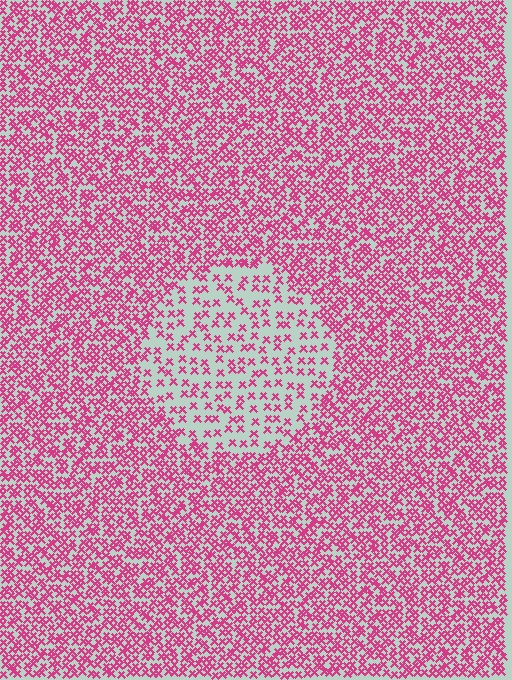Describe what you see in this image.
The image contains small magenta elements arranged at two different densities. A circle-shaped region is visible where the elements are less densely packed than the surrounding area.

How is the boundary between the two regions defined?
The boundary is defined by a change in element density (approximately 2.3x ratio). All elements are the same color, size, and shape.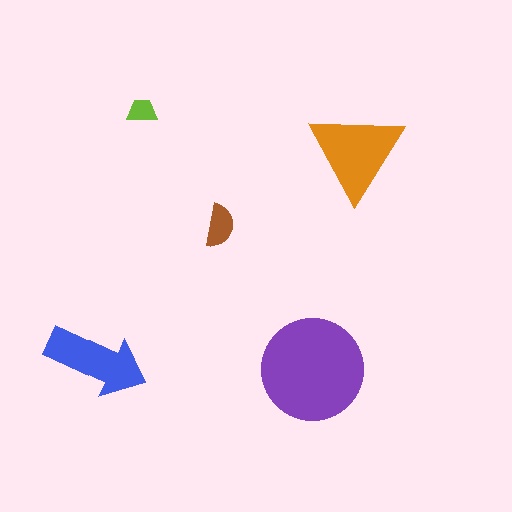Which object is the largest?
The purple circle.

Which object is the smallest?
The lime trapezoid.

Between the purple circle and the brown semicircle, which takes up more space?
The purple circle.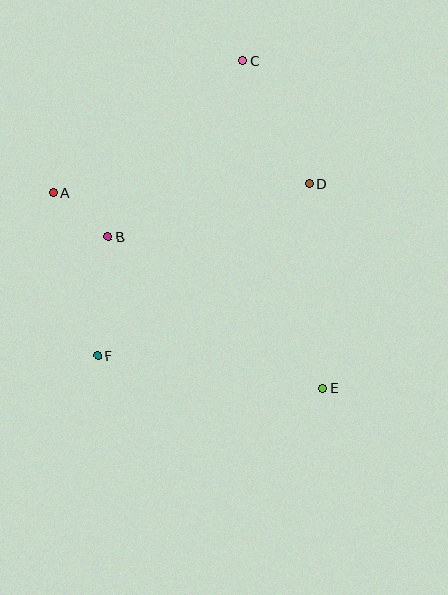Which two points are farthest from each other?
Points C and E are farthest from each other.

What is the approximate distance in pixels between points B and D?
The distance between B and D is approximately 208 pixels.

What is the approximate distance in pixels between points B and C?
The distance between B and C is approximately 222 pixels.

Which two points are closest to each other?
Points A and B are closest to each other.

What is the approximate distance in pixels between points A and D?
The distance between A and D is approximately 256 pixels.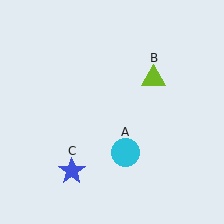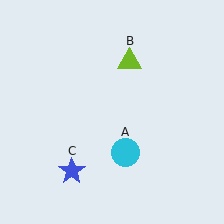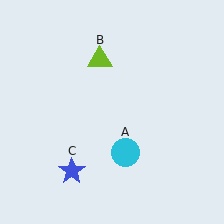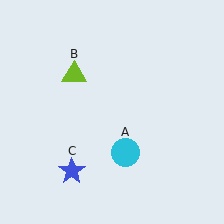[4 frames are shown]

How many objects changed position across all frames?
1 object changed position: lime triangle (object B).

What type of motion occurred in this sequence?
The lime triangle (object B) rotated counterclockwise around the center of the scene.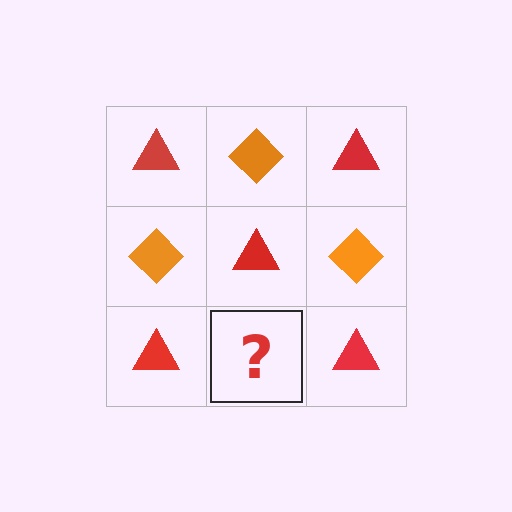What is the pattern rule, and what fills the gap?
The rule is that it alternates red triangle and orange diamond in a checkerboard pattern. The gap should be filled with an orange diamond.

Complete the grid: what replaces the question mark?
The question mark should be replaced with an orange diamond.